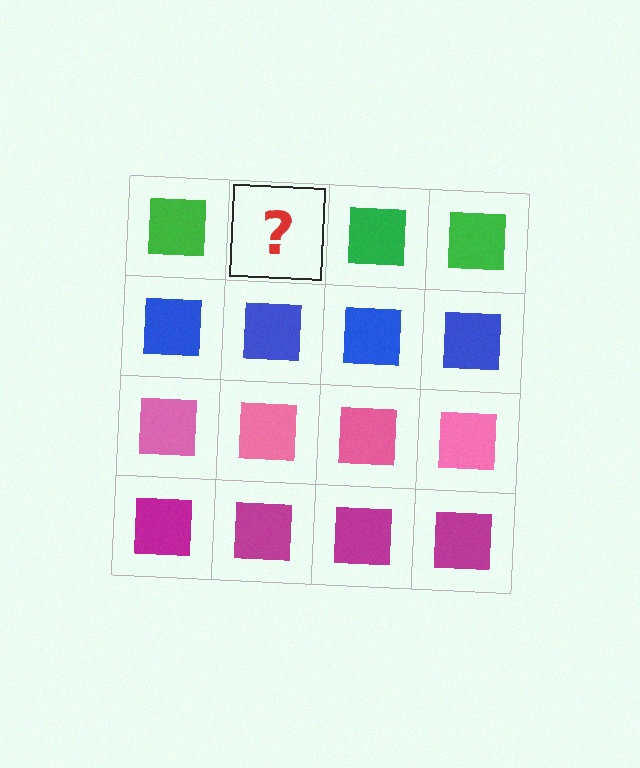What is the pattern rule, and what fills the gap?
The rule is that each row has a consistent color. The gap should be filled with a green square.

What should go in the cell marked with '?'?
The missing cell should contain a green square.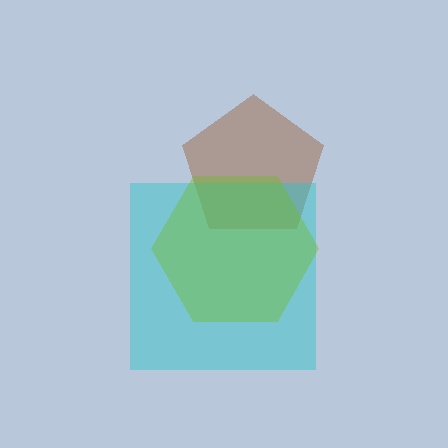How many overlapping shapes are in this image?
There are 3 overlapping shapes in the image.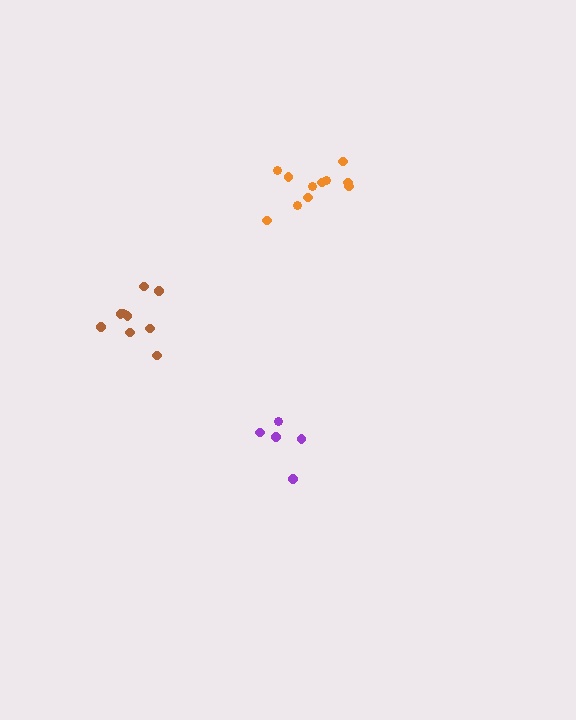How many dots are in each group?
Group 1: 11 dots, Group 2: 5 dots, Group 3: 9 dots (25 total).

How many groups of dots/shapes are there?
There are 3 groups.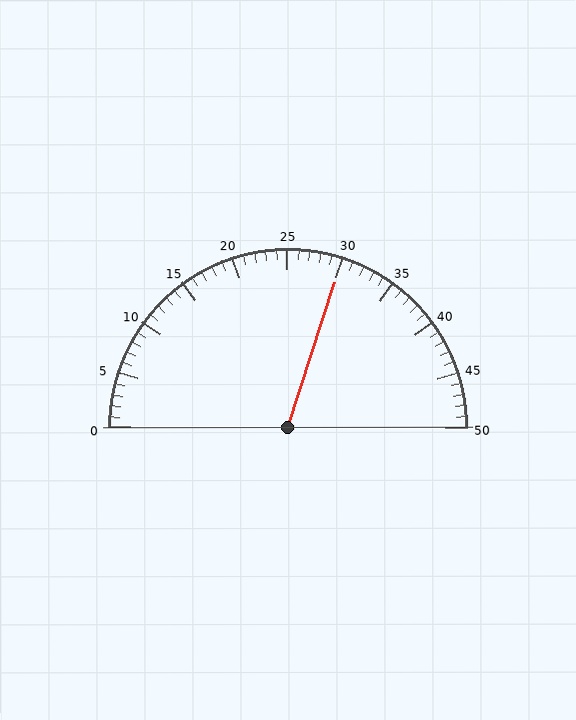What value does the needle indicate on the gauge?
The needle indicates approximately 30.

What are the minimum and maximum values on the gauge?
The gauge ranges from 0 to 50.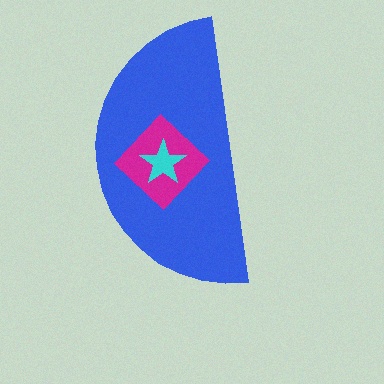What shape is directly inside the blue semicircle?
The magenta diamond.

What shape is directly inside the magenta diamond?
The cyan star.